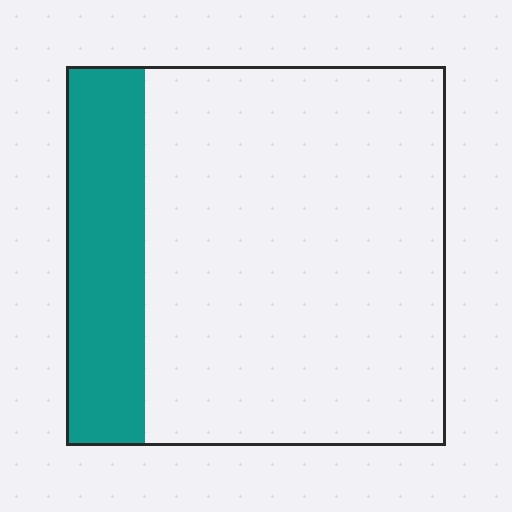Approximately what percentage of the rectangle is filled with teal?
Approximately 20%.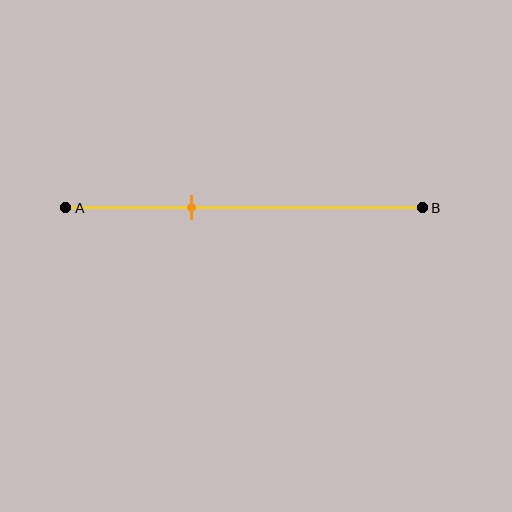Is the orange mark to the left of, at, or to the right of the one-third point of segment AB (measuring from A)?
The orange mark is approximately at the one-third point of segment AB.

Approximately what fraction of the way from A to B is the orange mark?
The orange mark is approximately 35% of the way from A to B.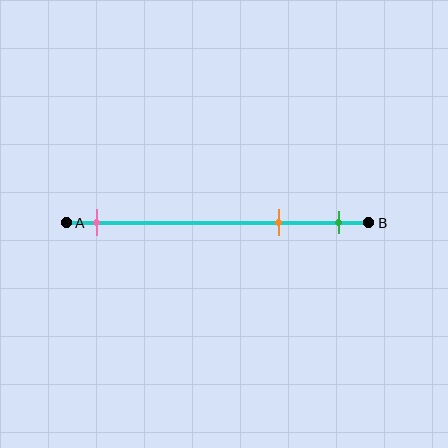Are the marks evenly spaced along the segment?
No, the marks are not evenly spaced.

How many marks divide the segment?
There are 3 marks dividing the segment.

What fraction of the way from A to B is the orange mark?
The orange mark is approximately 70% (0.7) of the way from A to B.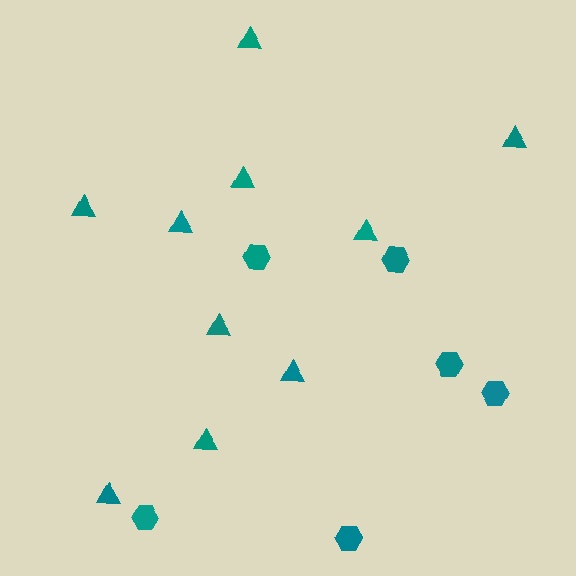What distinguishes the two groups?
There are 2 groups: one group of hexagons (6) and one group of triangles (10).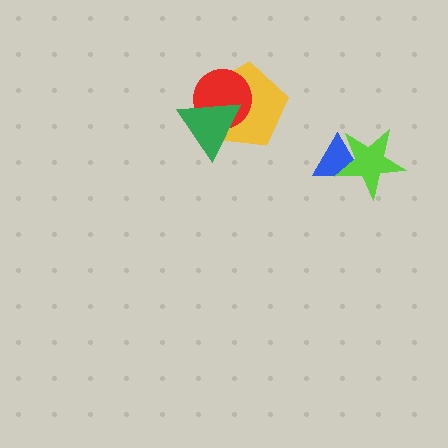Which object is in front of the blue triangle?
The lime star is in front of the blue triangle.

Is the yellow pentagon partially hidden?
Yes, it is partially covered by another shape.